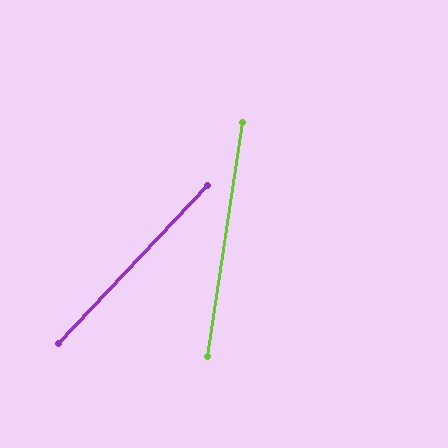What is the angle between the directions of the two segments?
Approximately 35 degrees.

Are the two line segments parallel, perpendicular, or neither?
Neither parallel nor perpendicular — they differ by about 35°.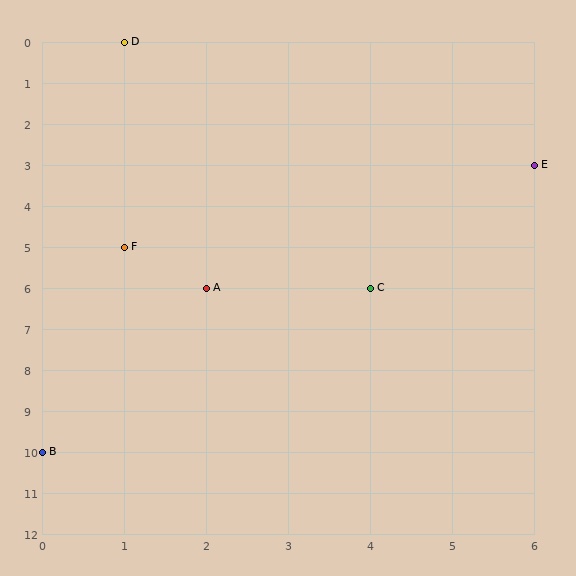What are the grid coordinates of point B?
Point B is at grid coordinates (0, 10).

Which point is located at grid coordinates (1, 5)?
Point F is at (1, 5).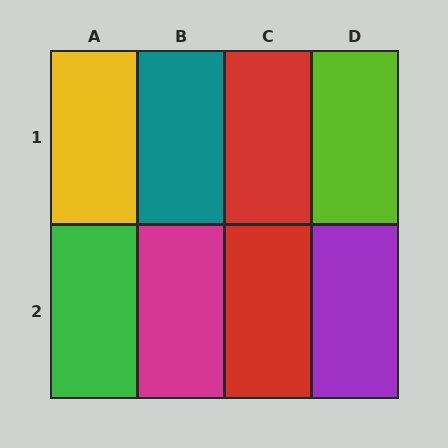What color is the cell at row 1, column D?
Lime.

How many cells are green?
1 cell is green.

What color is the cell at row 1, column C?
Red.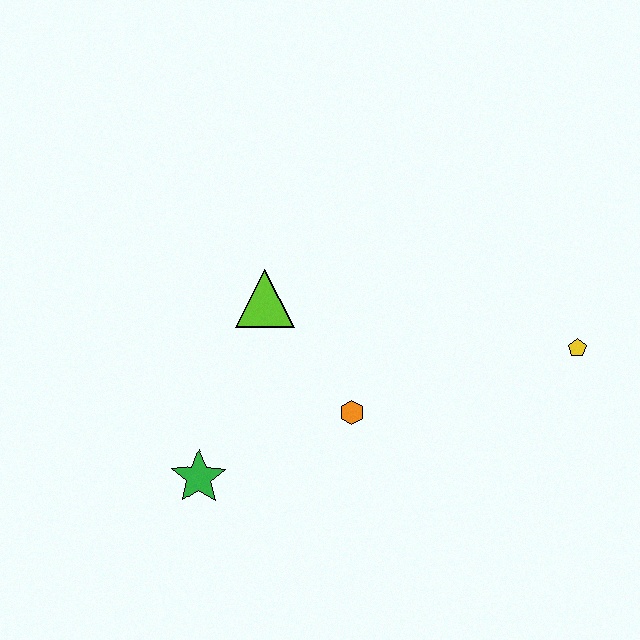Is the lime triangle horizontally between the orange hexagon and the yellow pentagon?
No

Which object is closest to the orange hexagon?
The lime triangle is closest to the orange hexagon.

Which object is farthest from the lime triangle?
The yellow pentagon is farthest from the lime triangle.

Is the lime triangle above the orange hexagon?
Yes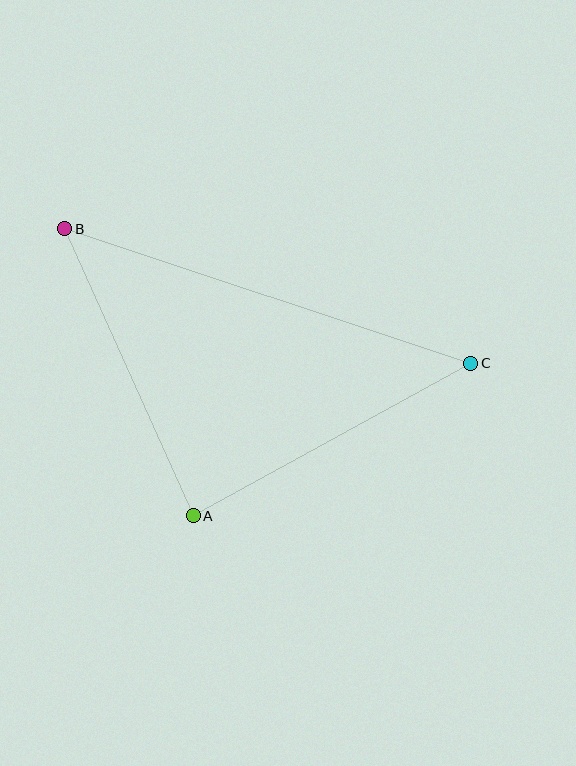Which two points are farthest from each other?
Points B and C are farthest from each other.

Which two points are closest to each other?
Points A and B are closest to each other.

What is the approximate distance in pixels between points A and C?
The distance between A and C is approximately 317 pixels.